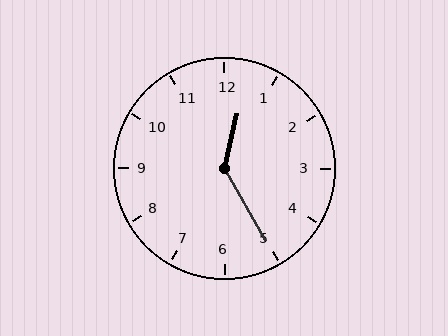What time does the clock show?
12:25.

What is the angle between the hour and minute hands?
Approximately 138 degrees.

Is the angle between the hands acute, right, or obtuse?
It is obtuse.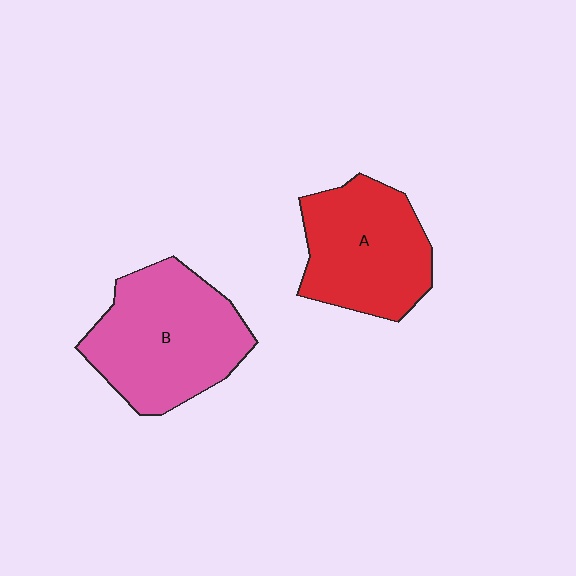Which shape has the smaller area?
Shape A (red).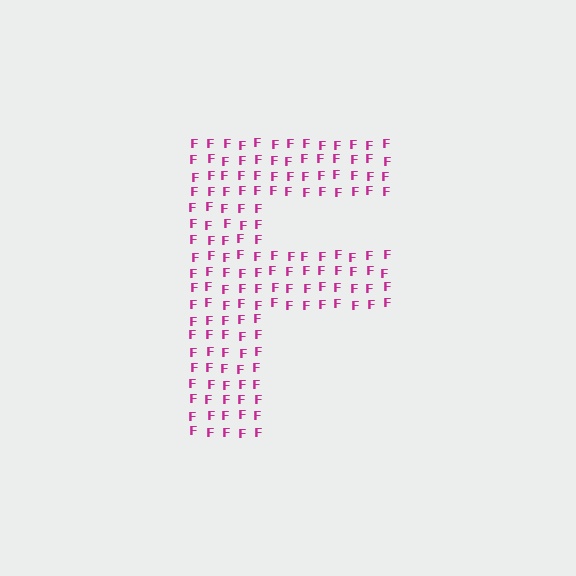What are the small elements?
The small elements are letter F's.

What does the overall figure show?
The overall figure shows the letter F.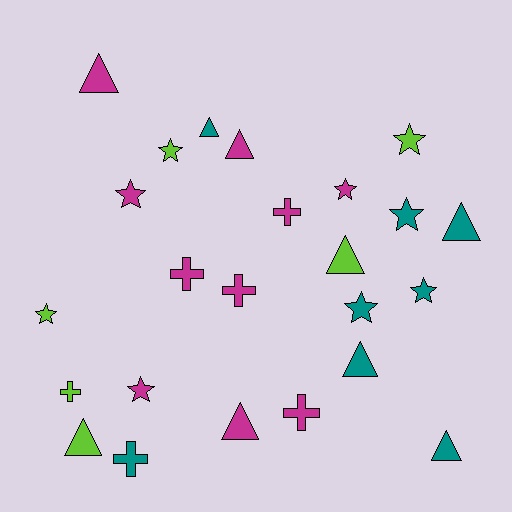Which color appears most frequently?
Magenta, with 10 objects.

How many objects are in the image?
There are 24 objects.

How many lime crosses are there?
There is 1 lime cross.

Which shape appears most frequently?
Triangle, with 9 objects.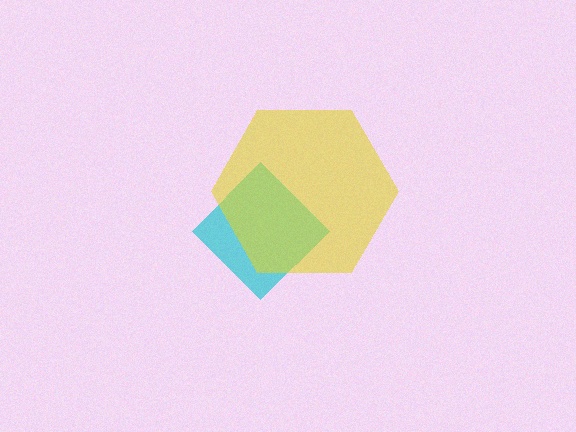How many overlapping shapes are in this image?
There are 2 overlapping shapes in the image.